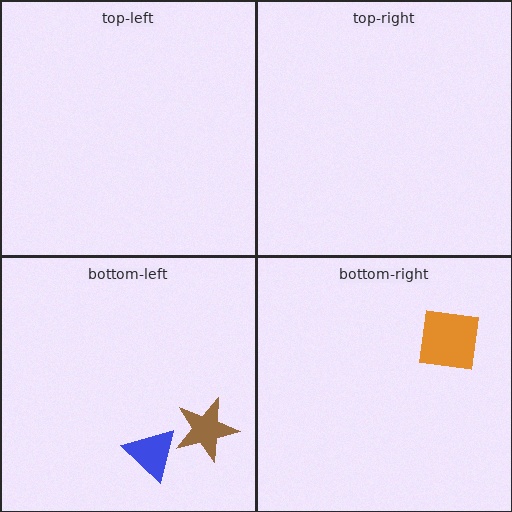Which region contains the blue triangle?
The bottom-left region.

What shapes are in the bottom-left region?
The brown star, the blue triangle.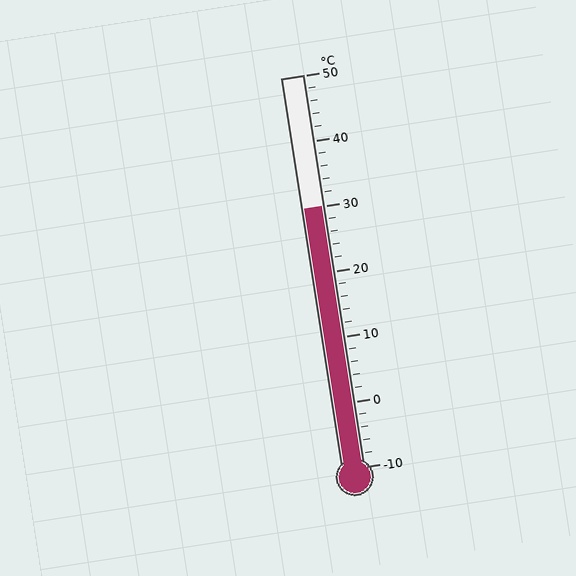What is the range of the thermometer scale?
The thermometer scale ranges from -10°C to 50°C.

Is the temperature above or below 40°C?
The temperature is below 40°C.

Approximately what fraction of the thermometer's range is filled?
The thermometer is filled to approximately 65% of its range.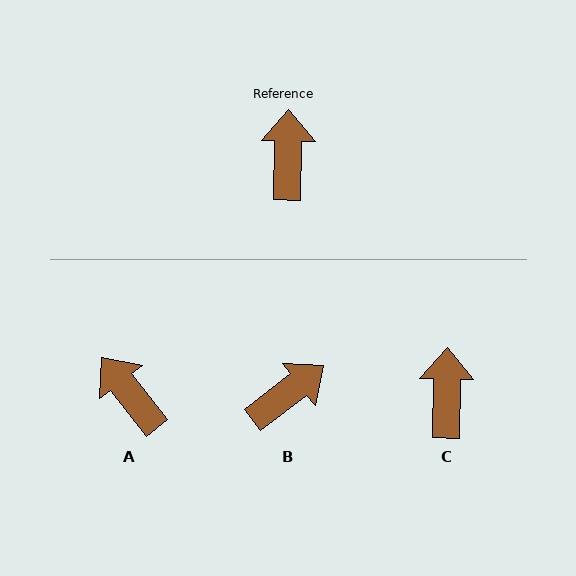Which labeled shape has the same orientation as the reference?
C.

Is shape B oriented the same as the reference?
No, it is off by about 52 degrees.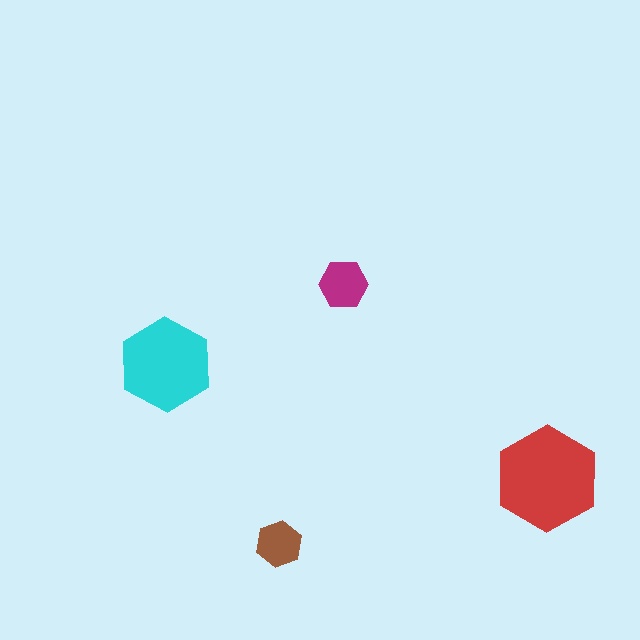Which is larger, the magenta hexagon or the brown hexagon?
The magenta one.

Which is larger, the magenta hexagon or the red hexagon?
The red one.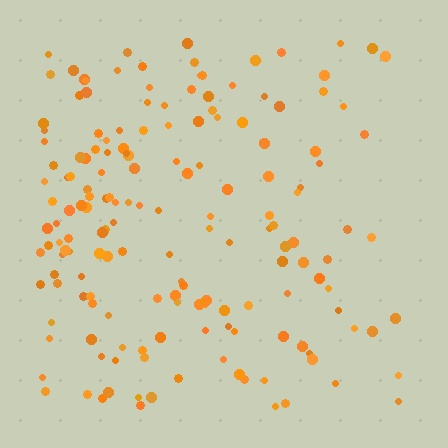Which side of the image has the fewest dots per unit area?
The right.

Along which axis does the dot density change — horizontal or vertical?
Horizontal.